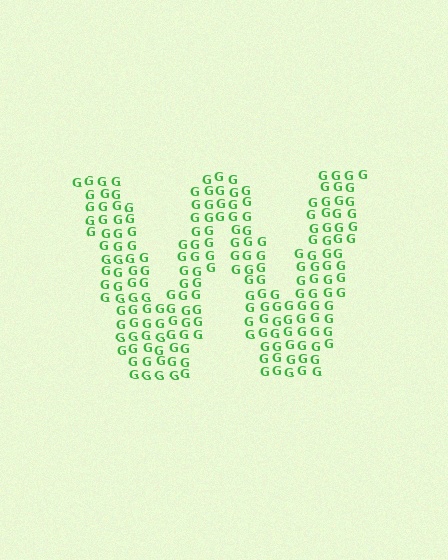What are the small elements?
The small elements are letter G's.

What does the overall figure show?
The overall figure shows the letter W.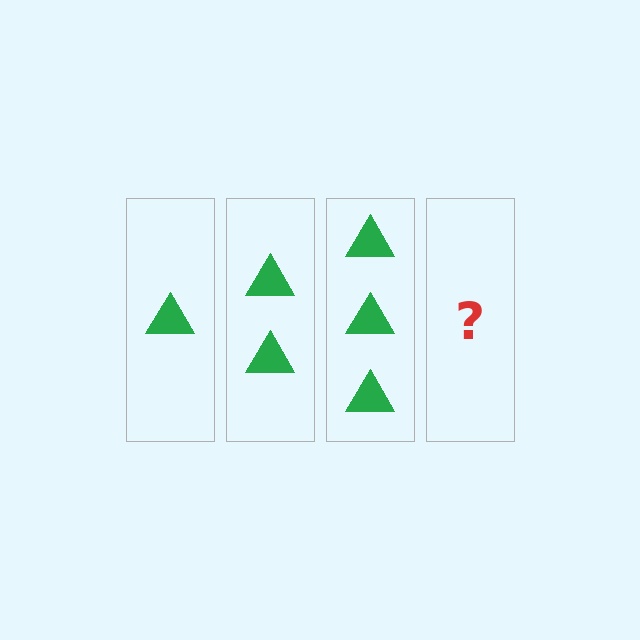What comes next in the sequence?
The next element should be 4 triangles.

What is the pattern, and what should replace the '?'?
The pattern is that each step adds one more triangle. The '?' should be 4 triangles.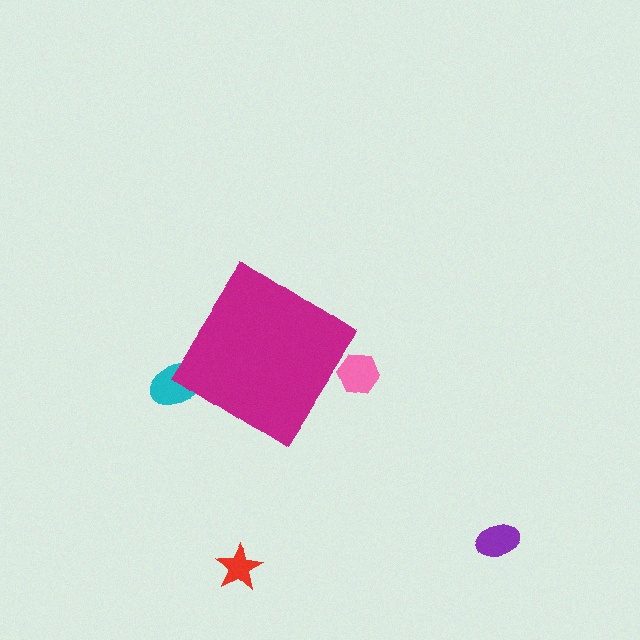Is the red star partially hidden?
No, the red star is fully visible.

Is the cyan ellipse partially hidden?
Yes, the cyan ellipse is partially hidden behind the magenta diamond.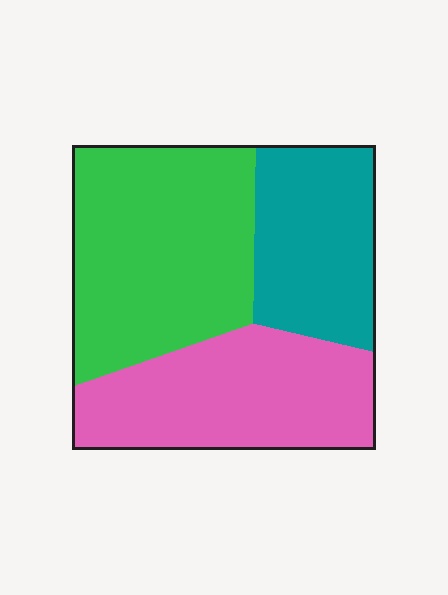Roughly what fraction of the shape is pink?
Pink covers 33% of the shape.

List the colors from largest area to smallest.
From largest to smallest: green, pink, teal.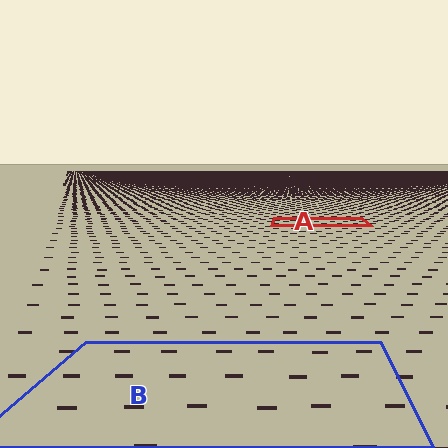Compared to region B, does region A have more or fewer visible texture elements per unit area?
Region A has more texture elements per unit area — they are packed more densely because it is farther away.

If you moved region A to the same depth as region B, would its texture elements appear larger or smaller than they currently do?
They would appear larger. At a closer depth, the same texture elements are projected at a bigger on-screen size.